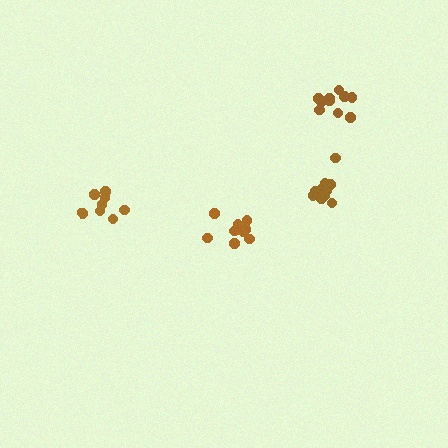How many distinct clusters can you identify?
There are 4 distinct clusters.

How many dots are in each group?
Group 1: 9 dots, Group 2: 10 dots, Group 3: 11 dots, Group 4: 11 dots (41 total).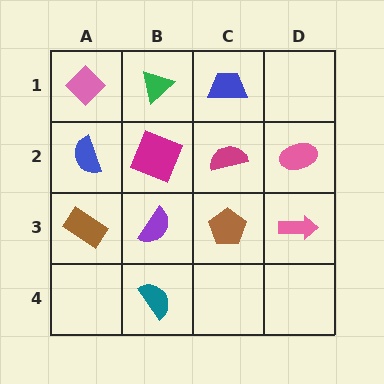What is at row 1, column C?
A blue trapezoid.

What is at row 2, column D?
A pink ellipse.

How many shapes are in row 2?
4 shapes.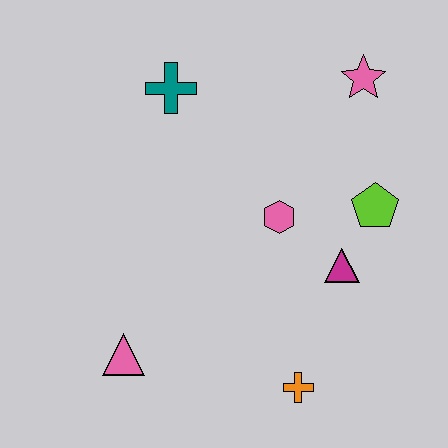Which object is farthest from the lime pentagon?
The pink triangle is farthest from the lime pentagon.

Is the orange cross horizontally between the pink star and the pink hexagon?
Yes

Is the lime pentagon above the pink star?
No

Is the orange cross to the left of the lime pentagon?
Yes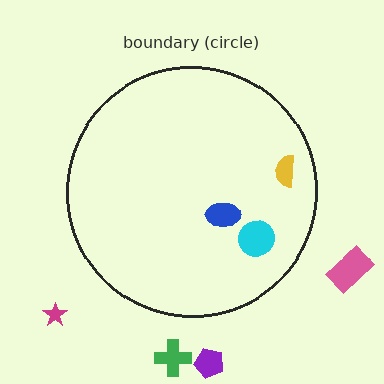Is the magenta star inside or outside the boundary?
Outside.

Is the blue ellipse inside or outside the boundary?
Inside.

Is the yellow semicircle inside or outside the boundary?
Inside.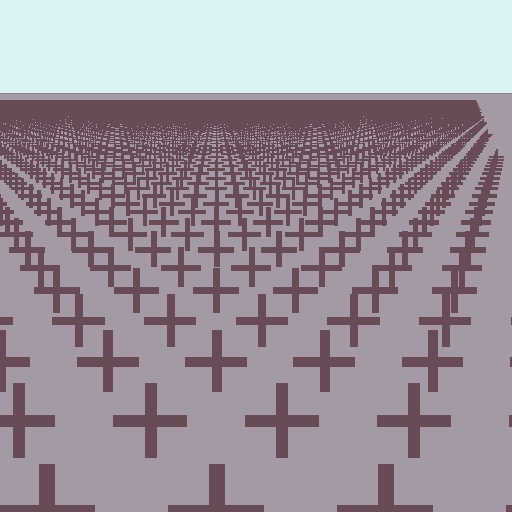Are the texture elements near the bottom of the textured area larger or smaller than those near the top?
Larger. Near the bottom, elements are closer to the viewer and appear at a bigger on-screen size.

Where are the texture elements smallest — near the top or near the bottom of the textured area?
Near the top.